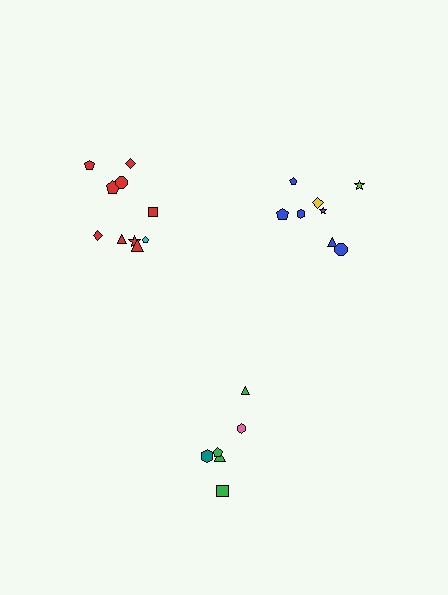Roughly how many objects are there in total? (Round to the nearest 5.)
Roughly 25 objects in total.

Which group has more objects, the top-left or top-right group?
The top-left group.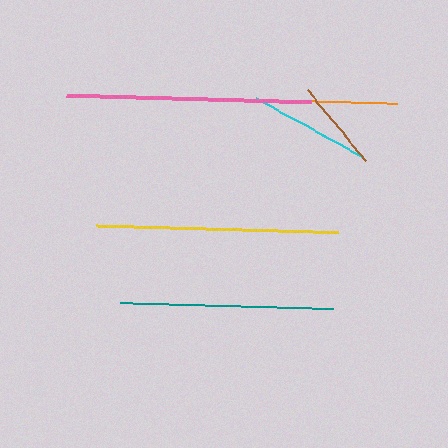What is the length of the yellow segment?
The yellow segment is approximately 242 pixels long.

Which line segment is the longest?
The pink line is the longest at approximately 245 pixels.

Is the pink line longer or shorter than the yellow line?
The pink line is longer than the yellow line.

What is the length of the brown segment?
The brown segment is approximately 91 pixels long.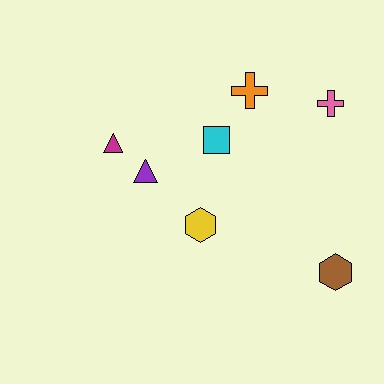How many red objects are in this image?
There are no red objects.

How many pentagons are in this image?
There are no pentagons.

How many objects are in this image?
There are 7 objects.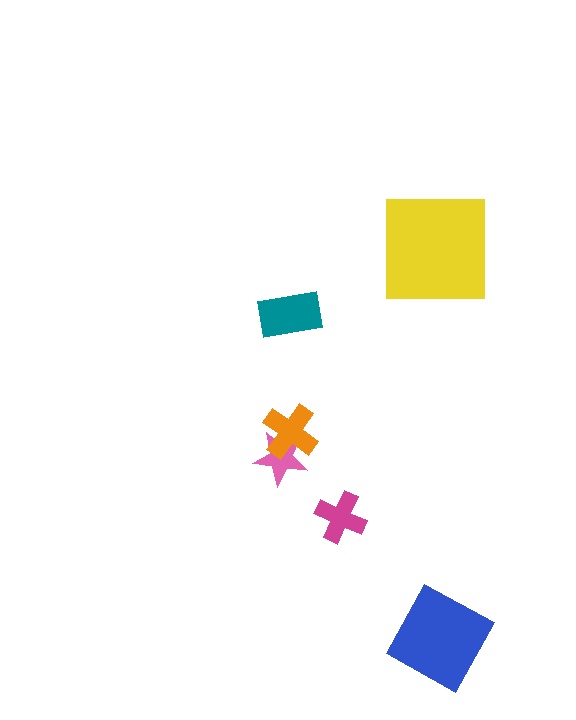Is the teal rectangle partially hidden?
No, no other shape covers it.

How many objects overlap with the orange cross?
1 object overlaps with the orange cross.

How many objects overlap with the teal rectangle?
0 objects overlap with the teal rectangle.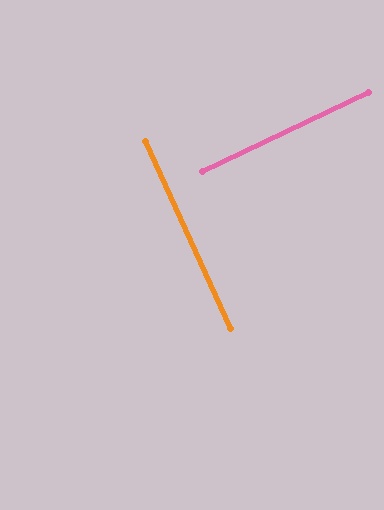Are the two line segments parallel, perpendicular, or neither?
Perpendicular — they meet at approximately 89°.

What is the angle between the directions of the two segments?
Approximately 89 degrees.